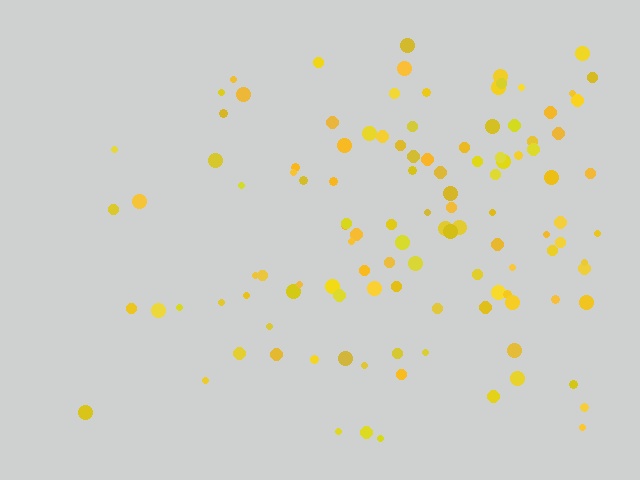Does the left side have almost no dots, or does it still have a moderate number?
Still a moderate number, just noticeably fewer than the right.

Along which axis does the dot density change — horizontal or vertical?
Horizontal.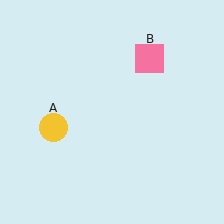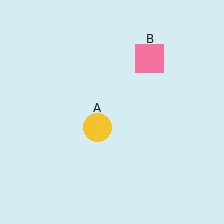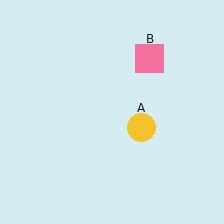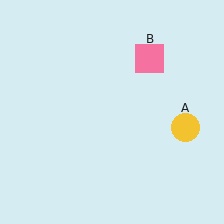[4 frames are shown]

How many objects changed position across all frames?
1 object changed position: yellow circle (object A).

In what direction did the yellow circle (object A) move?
The yellow circle (object A) moved right.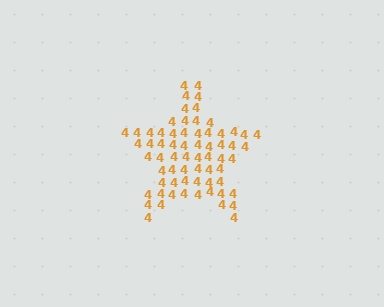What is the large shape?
The large shape is a star.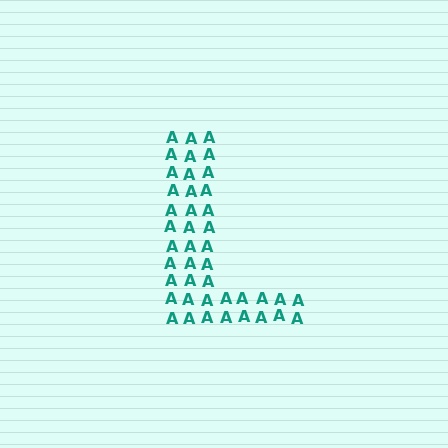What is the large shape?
The large shape is the letter L.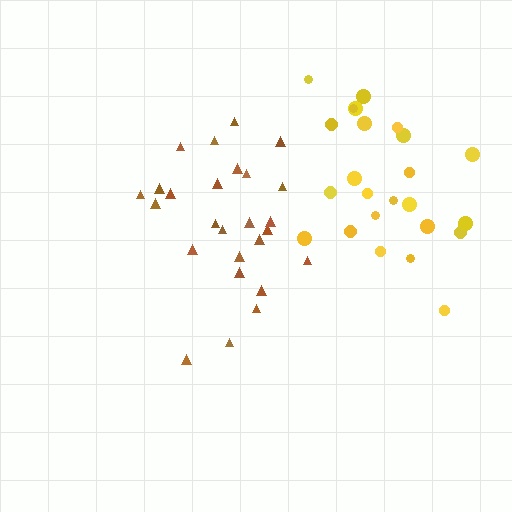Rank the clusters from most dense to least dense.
brown, yellow.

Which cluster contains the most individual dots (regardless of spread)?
Brown (26).